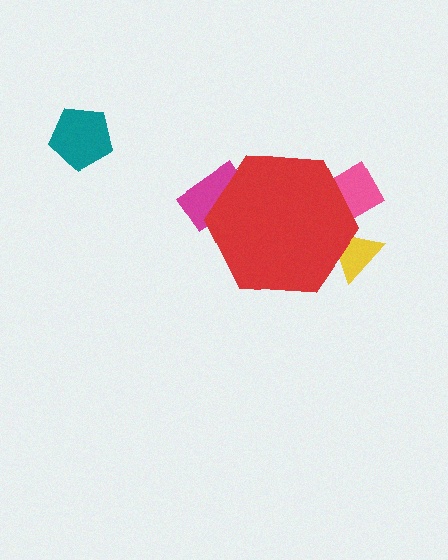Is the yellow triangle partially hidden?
Yes, the yellow triangle is partially hidden behind the red hexagon.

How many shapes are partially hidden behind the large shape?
3 shapes are partially hidden.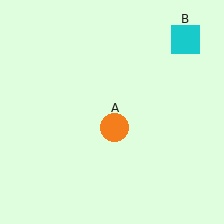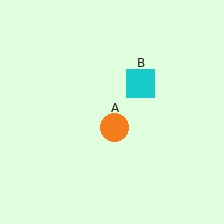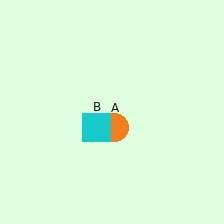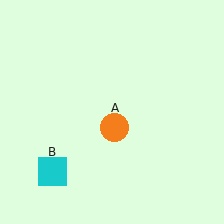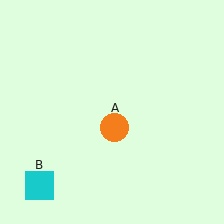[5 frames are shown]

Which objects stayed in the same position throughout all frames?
Orange circle (object A) remained stationary.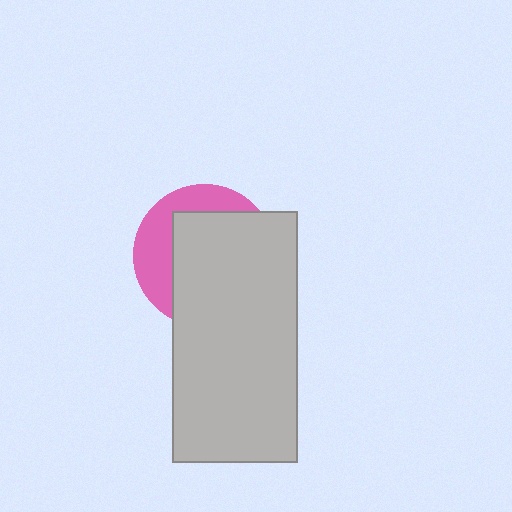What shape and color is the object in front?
The object in front is a light gray rectangle.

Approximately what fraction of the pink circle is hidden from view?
Roughly 67% of the pink circle is hidden behind the light gray rectangle.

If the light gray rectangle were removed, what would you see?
You would see the complete pink circle.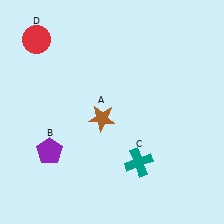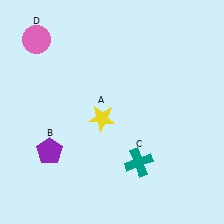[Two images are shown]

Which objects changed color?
A changed from brown to yellow. D changed from red to pink.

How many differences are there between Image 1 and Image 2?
There are 2 differences between the two images.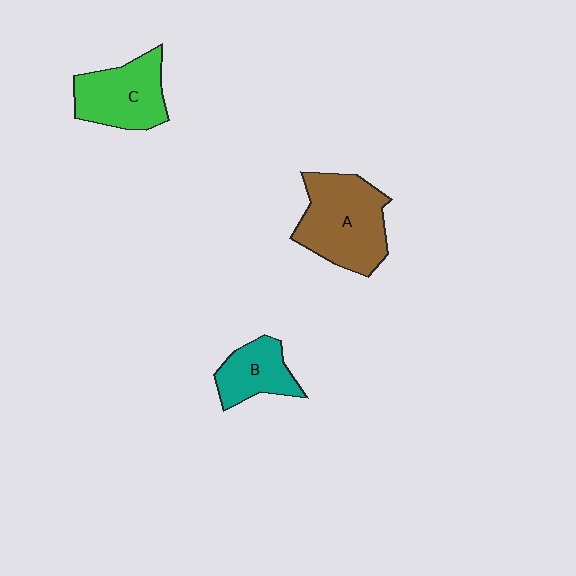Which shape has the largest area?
Shape A (brown).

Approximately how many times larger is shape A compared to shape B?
Approximately 1.9 times.